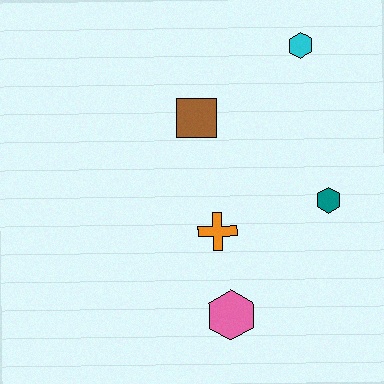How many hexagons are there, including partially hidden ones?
There are 3 hexagons.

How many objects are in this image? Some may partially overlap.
There are 5 objects.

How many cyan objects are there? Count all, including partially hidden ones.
There is 1 cyan object.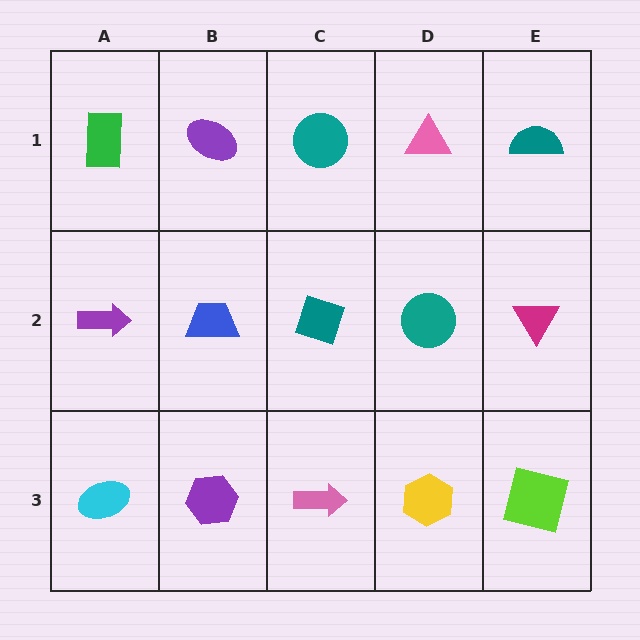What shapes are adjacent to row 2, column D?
A pink triangle (row 1, column D), a yellow hexagon (row 3, column D), a teal diamond (row 2, column C), a magenta triangle (row 2, column E).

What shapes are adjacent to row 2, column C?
A teal circle (row 1, column C), a pink arrow (row 3, column C), a blue trapezoid (row 2, column B), a teal circle (row 2, column D).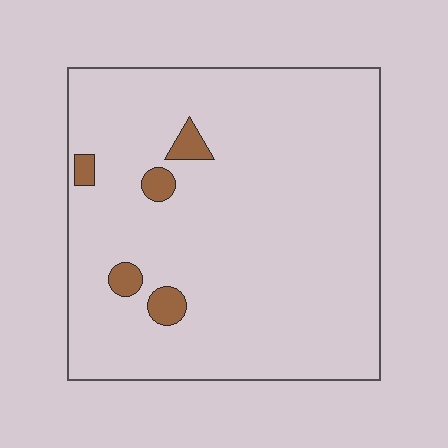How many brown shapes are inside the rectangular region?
5.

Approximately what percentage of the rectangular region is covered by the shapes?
Approximately 5%.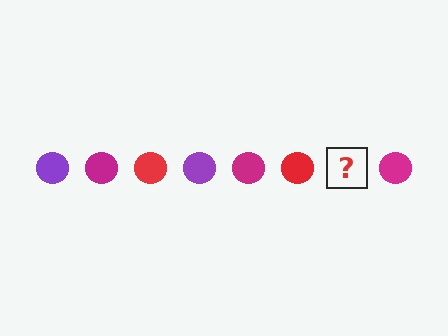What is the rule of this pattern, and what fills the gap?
The rule is that the pattern cycles through purple, magenta, red circles. The gap should be filled with a purple circle.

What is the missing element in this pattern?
The missing element is a purple circle.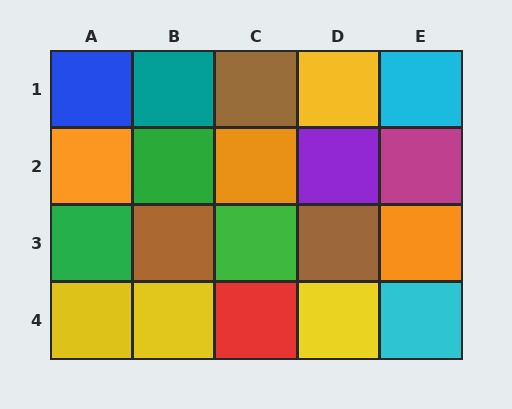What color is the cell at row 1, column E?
Cyan.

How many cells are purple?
1 cell is purple.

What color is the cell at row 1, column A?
Blue.